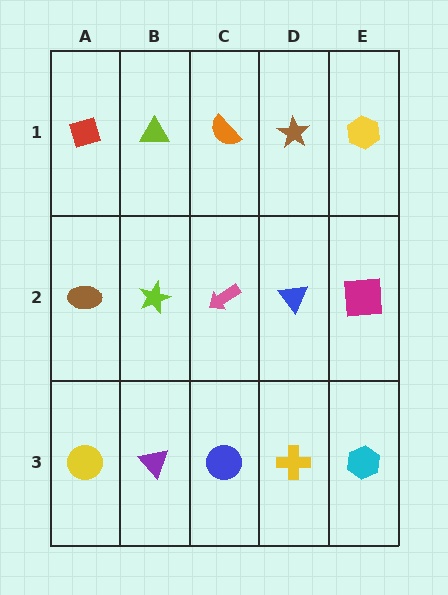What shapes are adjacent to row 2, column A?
A red diamond (row 1, column A), a yellow circle (row 3, column A), a lime star (row 2, column B).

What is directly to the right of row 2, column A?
A lime star.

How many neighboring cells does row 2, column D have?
4.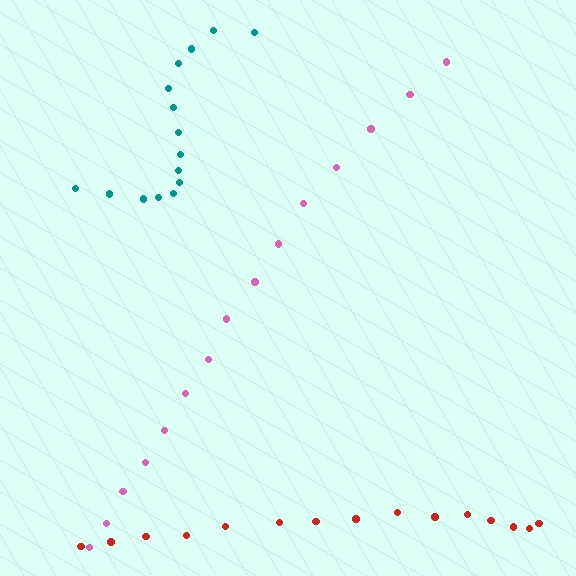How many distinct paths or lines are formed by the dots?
There are 3 distinct paths.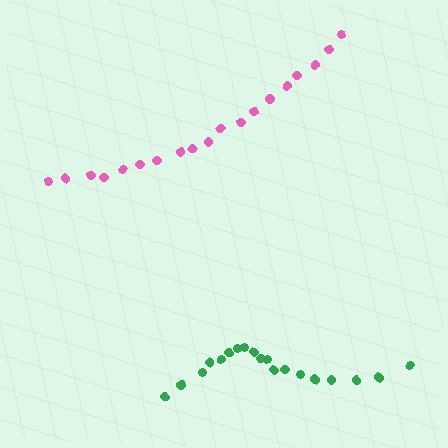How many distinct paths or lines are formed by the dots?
There are 2 distinct paths.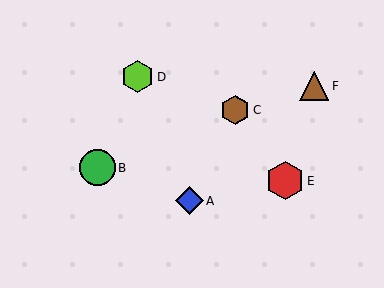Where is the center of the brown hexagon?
The center of the brown hexagon is at (235, 110).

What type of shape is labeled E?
Shape E is a red hexagon.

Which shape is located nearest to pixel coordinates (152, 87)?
The lime hexagon (labeled D) at (138, 77) is nearest to that location.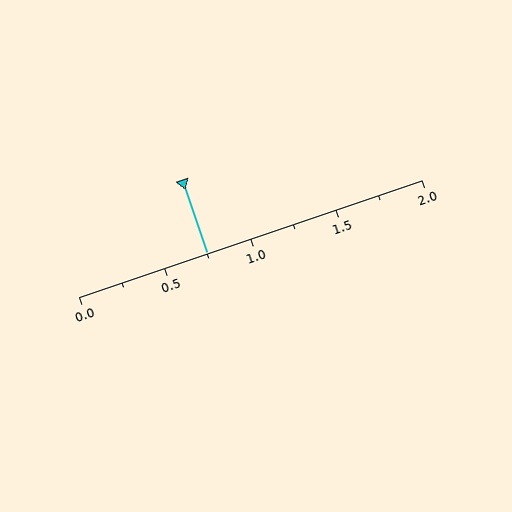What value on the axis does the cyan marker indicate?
The marker indicates approximately 0.75.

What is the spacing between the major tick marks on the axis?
The major ticks are spaced 0.5 apart.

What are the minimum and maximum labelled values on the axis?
The axis runs from 0.0 to 2.0.